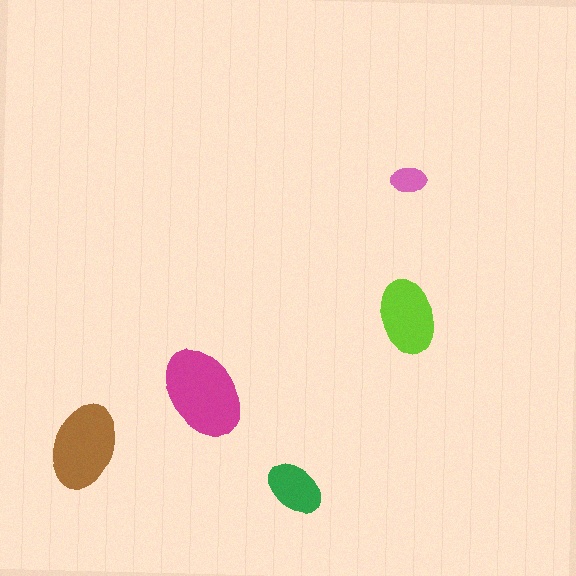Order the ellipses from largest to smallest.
the magenta one, the brown one, the lime one, the green one, the pink one.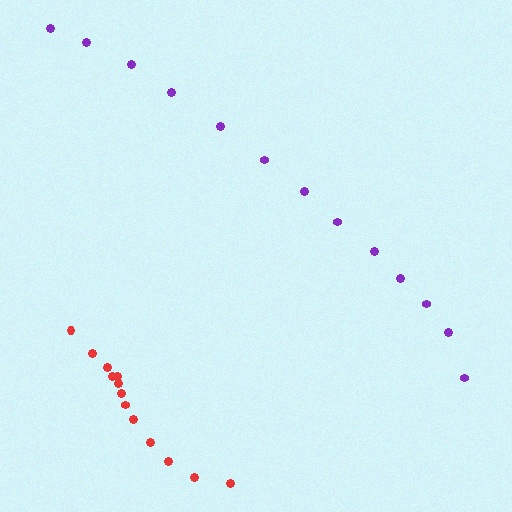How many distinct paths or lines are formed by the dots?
There are 2 distinct paths.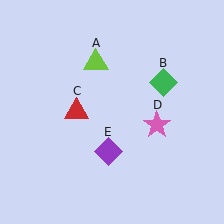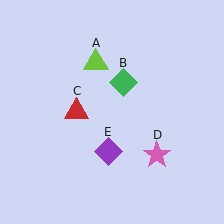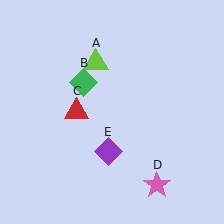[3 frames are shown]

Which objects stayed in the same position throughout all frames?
Lime triangle (object A) and red triangle (object C) and purple diamond (object E) remained stationary.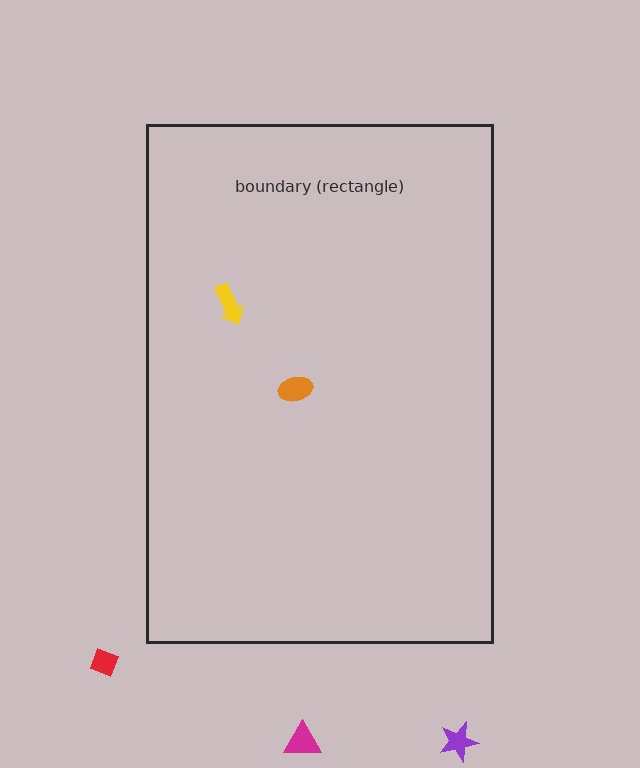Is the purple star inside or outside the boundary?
Outside.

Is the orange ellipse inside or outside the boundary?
Inside.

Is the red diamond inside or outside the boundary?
Outside.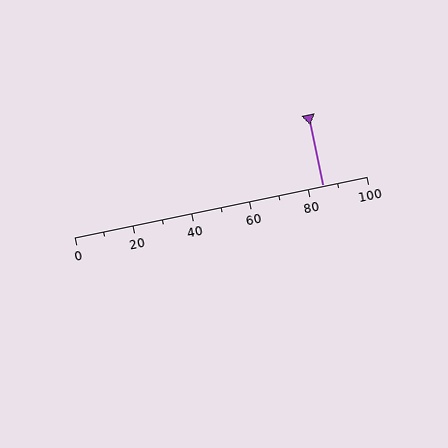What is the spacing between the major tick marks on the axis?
The major ticks are spaced 20 apart.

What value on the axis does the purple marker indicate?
The marker indicates approximately 85.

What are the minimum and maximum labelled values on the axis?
The axis runs from 0 to 100.